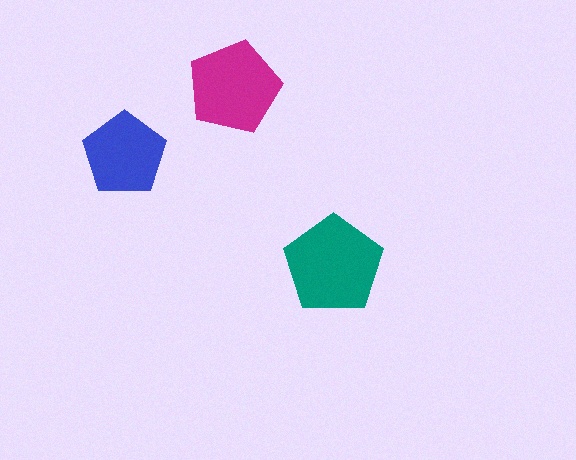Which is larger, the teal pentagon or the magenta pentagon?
The teal one.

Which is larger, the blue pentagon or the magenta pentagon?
The magenta one.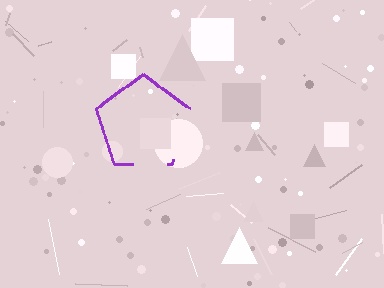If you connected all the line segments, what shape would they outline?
They would outline a pentagon.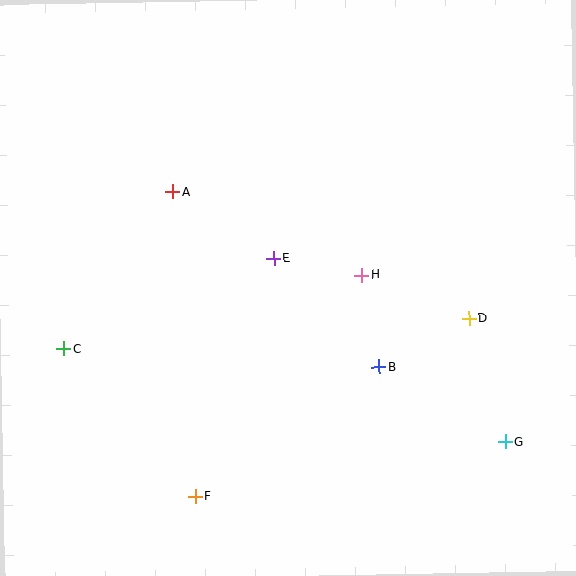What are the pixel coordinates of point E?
Point E is at (274, 259).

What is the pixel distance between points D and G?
The distance between D and G is 129 pixels.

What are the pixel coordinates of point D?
Point D is at (469, 318).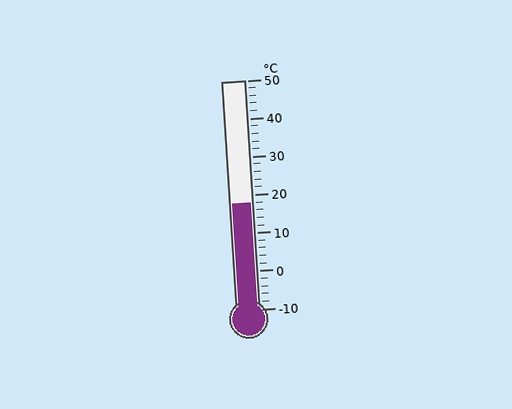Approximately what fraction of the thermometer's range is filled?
The thermometer is filled to approximately 45% of its range.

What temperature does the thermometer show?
The thermometer shows approximately 18°C.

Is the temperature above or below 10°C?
The temperature is above 10°C.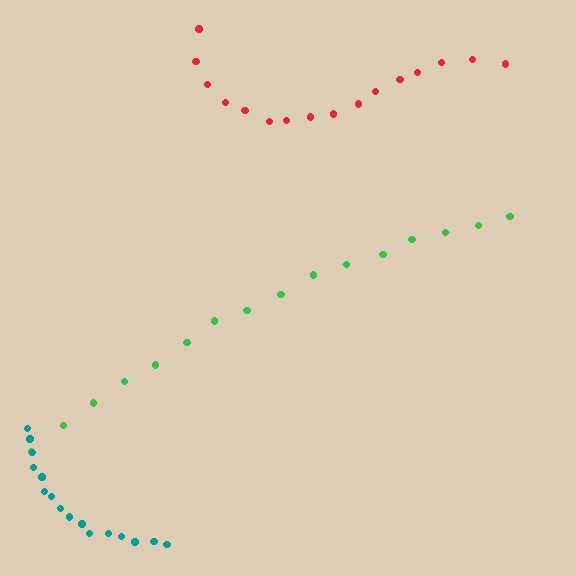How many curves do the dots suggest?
There are 3 distinct paths.